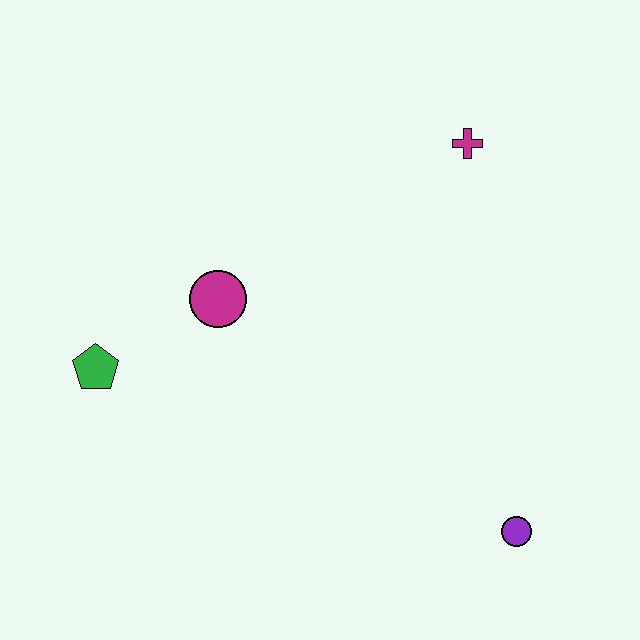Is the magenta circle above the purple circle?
Yes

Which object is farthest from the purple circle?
The green pentagon is farthest from the purple circle.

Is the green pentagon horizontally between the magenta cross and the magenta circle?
No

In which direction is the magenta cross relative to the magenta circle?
The magenta cross is to the right of the magenta circle.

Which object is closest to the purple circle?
The magenta circle is closest to the purple circle.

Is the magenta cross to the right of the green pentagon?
Yes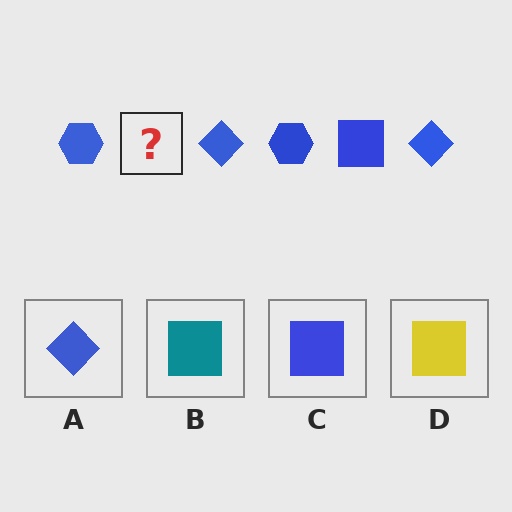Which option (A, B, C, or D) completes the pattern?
C.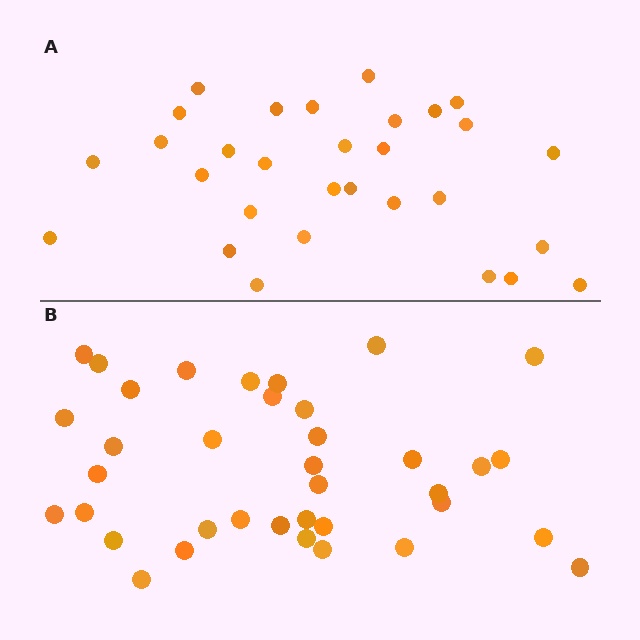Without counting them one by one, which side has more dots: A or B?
Region B (the bottom region) has more dots.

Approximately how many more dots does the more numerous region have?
Region B has roughly 8 or so more dots than region A.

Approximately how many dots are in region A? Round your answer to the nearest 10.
About 30 dots.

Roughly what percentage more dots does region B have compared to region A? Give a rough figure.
About 25% more.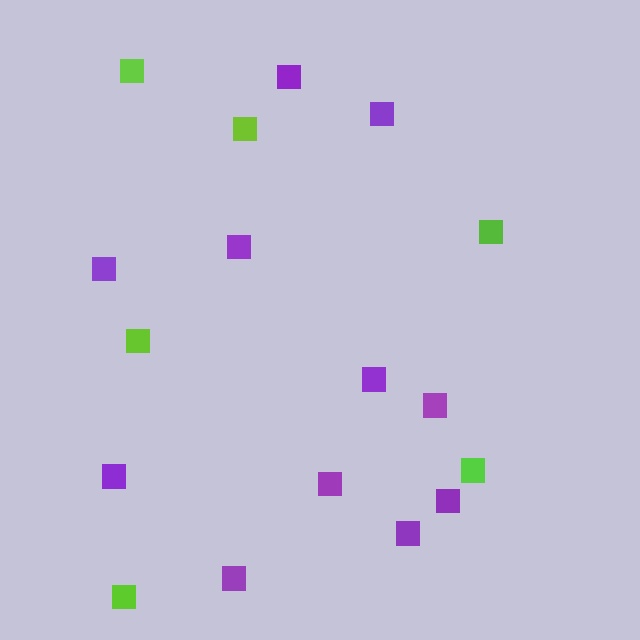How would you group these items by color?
There are 2 groups: one group of lime squares (6) and one group of purple squares (11).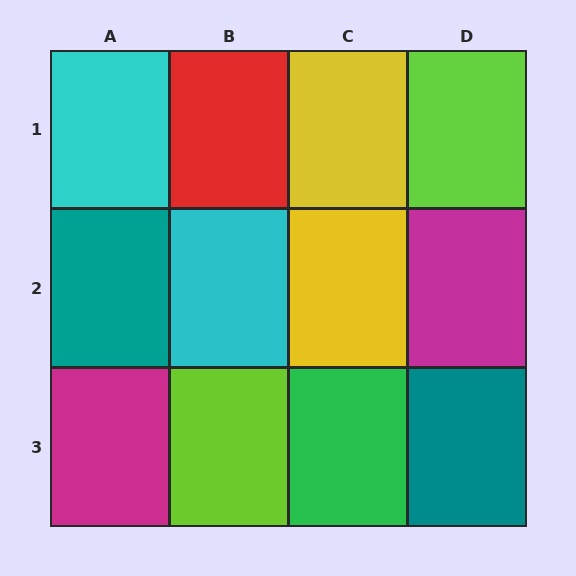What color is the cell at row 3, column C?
Green.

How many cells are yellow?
2 cells are yellow.